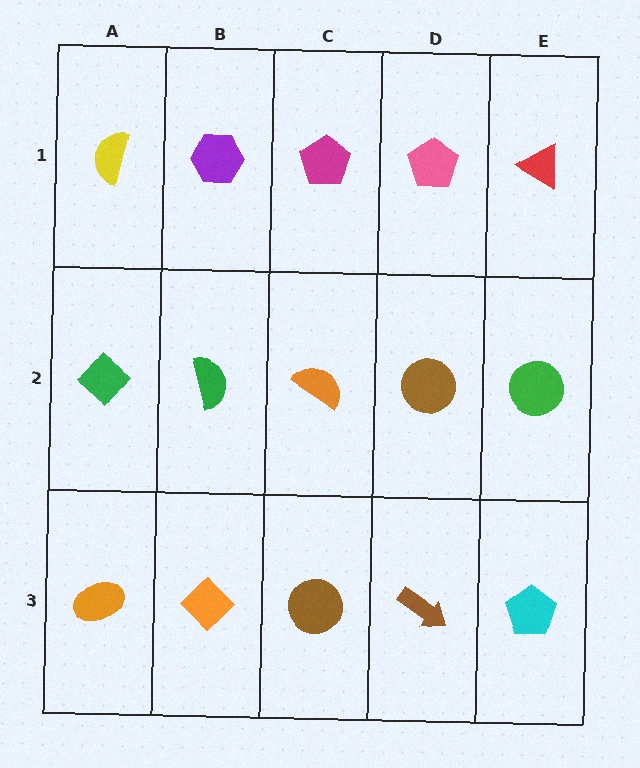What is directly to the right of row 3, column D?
A cyan pentagon.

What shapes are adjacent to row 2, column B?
A purple hexagon (row 1, column B), an orange diamond (row 3, column B), a green diamond (row 2, column A), an orange semicircle (row 2, column C).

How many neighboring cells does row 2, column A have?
3.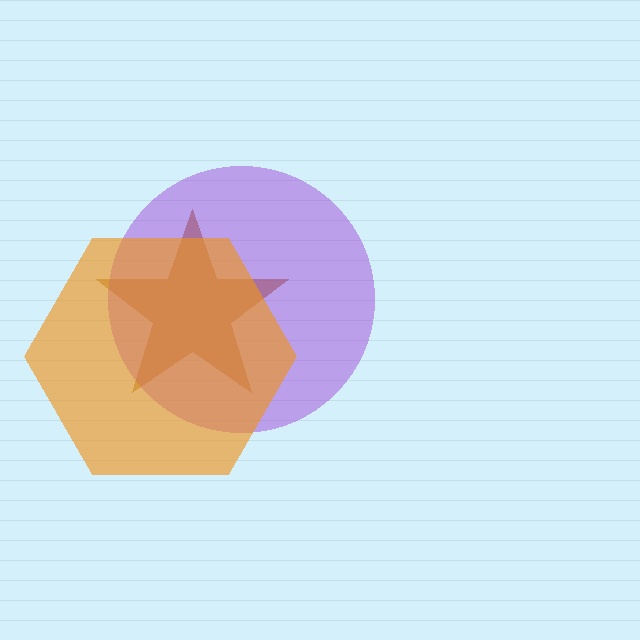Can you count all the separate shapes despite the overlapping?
Yes, there are 3 separate shapes.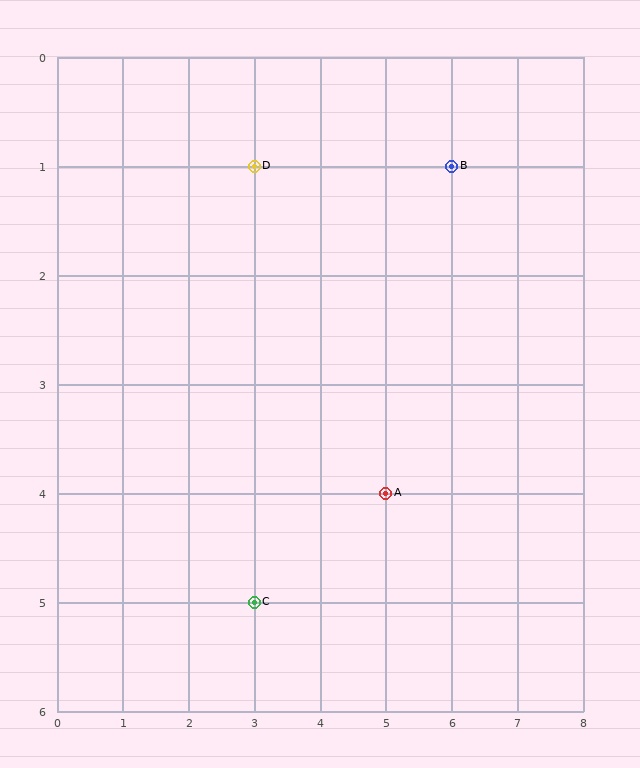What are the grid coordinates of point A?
Point A is at grid coordinates (5, 4).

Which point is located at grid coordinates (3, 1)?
Point D is at (3, 1).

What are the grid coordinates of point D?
Point D is at grid coordinates (3, 1).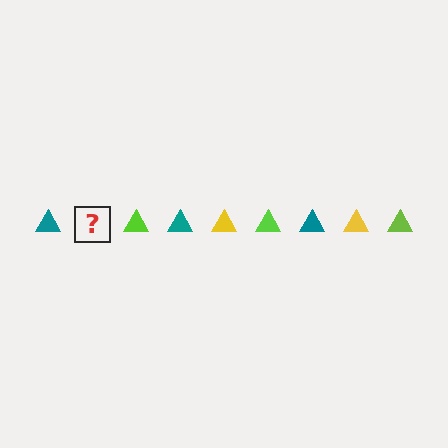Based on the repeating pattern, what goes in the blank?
The blank should be a yellow triangle.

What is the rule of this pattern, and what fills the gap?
The rule is that the pattern cycles through teal, yellow, lime triangles. The gap should be filled with a yellow triangle.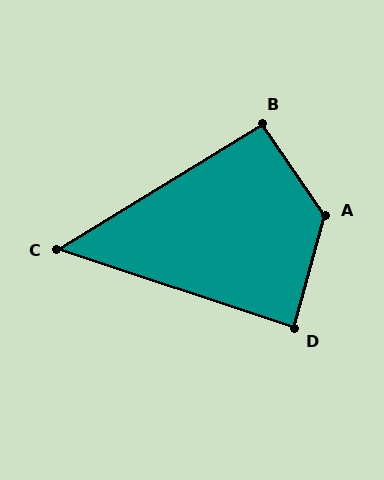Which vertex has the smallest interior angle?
C, at approximately 50 degrees.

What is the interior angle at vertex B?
Approximately 93 degrees (approximately right).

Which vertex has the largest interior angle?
A, at approximately 130 degrees.